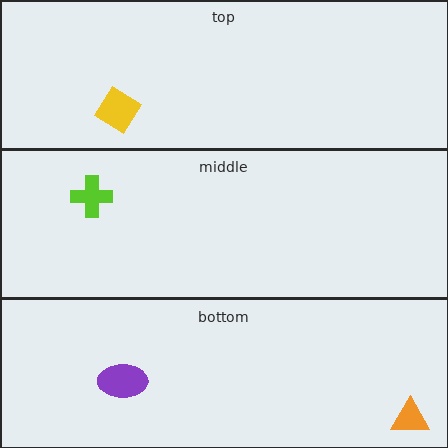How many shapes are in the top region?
1.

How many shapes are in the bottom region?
2.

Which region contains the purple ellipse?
The bottom region.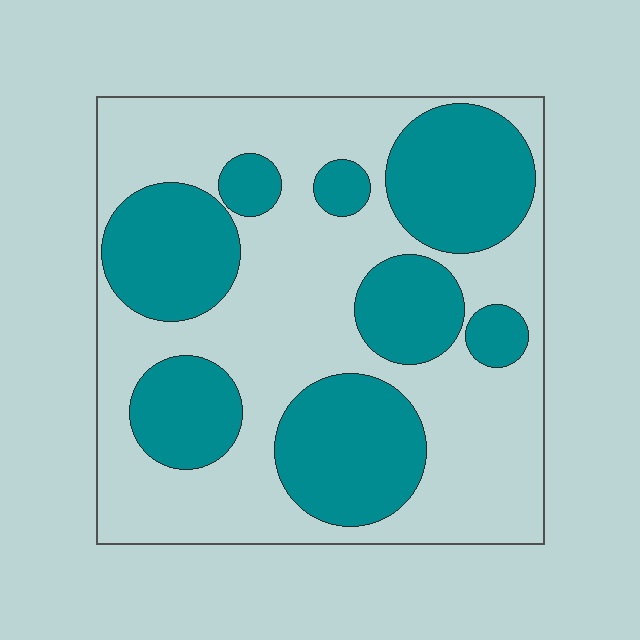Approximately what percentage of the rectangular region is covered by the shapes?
Approximately 40%.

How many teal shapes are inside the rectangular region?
8.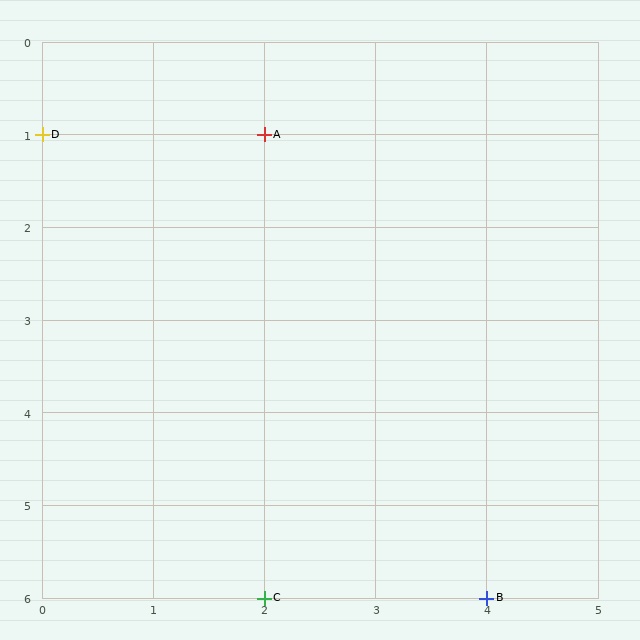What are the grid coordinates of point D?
Point D is at grid coordinates (0, 1).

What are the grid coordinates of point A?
Point A is at grid coordinates (2, 1).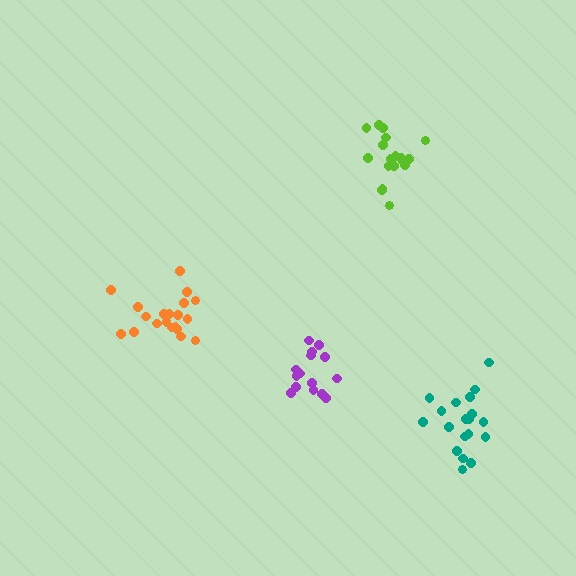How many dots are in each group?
Group 1: 18 dots, Group 2: 15 dots, Group 3: 20 dots, Group 4: 19 dots (72 total).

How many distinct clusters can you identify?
There are 4 distinct clusters.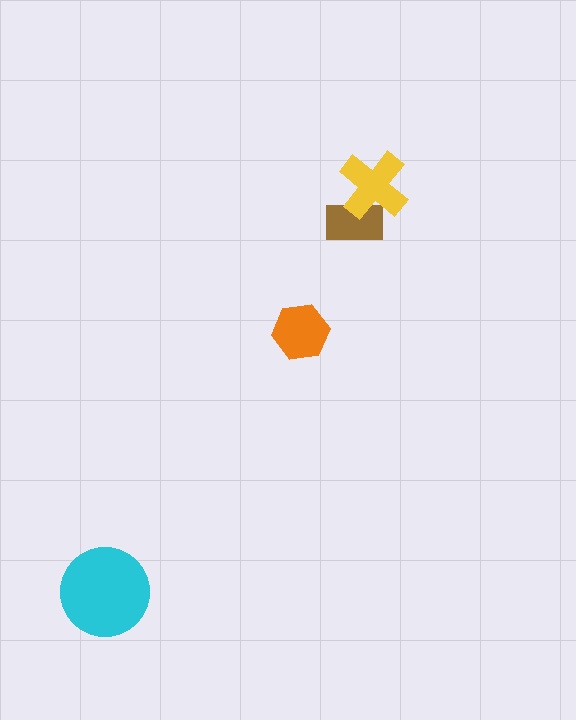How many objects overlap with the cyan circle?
0 objects overlap with the cyan circle.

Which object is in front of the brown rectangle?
The yellow cross is in front of the brown rectangle.